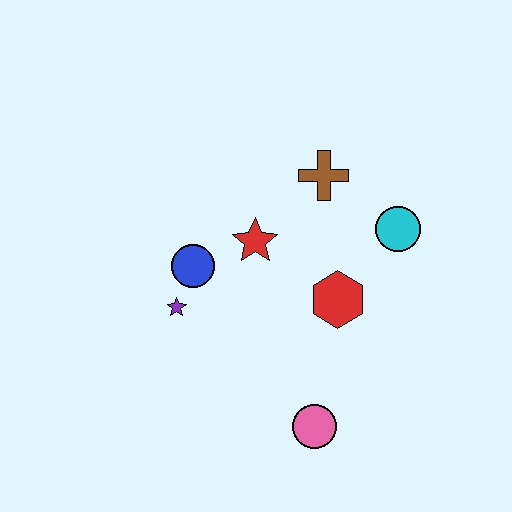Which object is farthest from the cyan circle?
The purple star is farthest from the cyan circle.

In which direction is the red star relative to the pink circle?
The red star is above the pink circle.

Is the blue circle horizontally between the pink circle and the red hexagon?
No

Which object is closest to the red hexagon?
The cyan circle is closest to the red hexagon.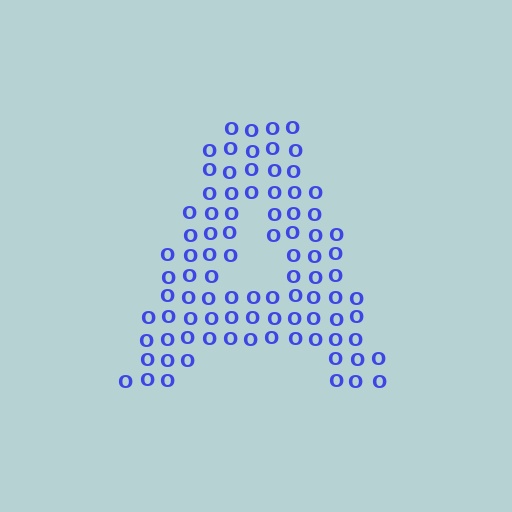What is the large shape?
The large shape is the letter A.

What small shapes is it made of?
It is made of small letter O's.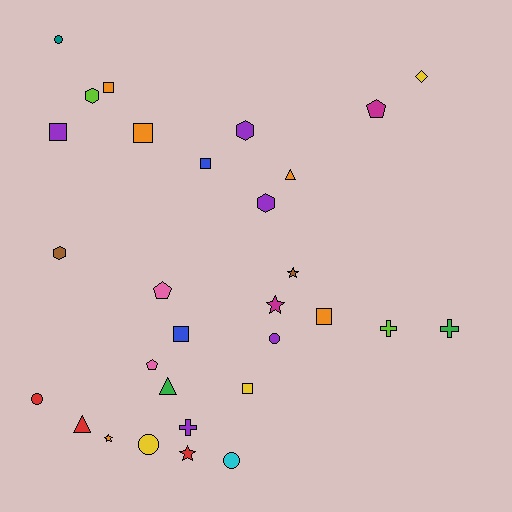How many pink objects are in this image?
There are 2 pink objects.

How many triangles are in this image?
There are 3 triangles.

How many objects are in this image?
There are 30 objects.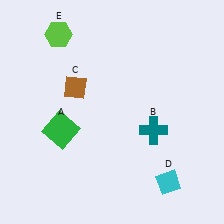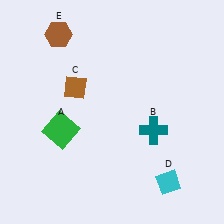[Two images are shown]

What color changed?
The hexagon (E) changed from lime in Image 1 to brown in Image 2.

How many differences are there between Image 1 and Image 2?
There is 1 difference between the two images.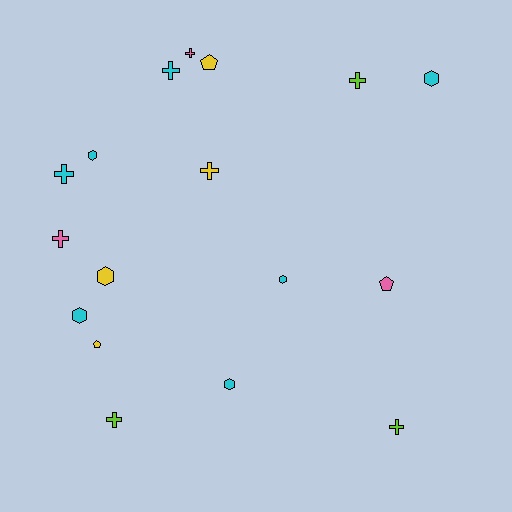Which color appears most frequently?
Cyan, with 7 objects.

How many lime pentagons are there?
There are no lime pentagons.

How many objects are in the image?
There are 17 objects.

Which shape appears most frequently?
Cross, with 8 objects.